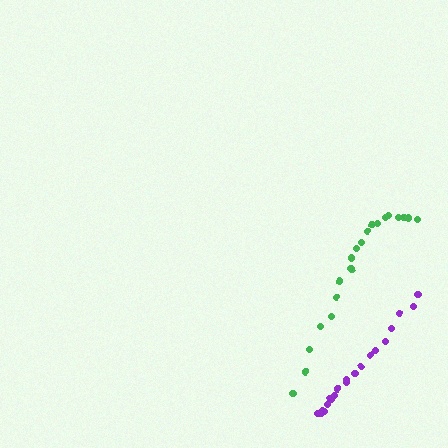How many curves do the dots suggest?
There are 2 distinct paths.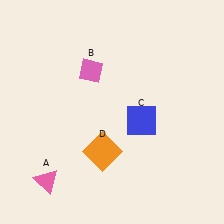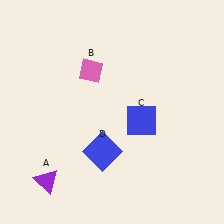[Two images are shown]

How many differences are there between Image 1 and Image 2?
There are 2 differences between the two images.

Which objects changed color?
A changed from pink to purple. D changed from orange to blue.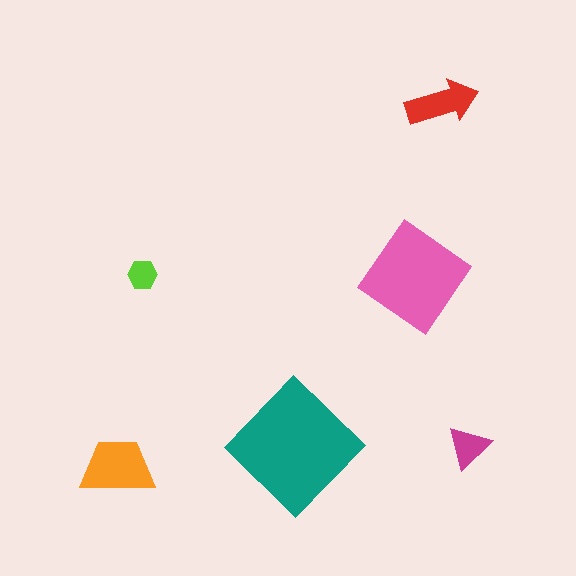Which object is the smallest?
The lime hexagon.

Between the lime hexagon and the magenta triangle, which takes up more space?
The magenta triangle.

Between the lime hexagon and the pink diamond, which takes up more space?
The pink diamond.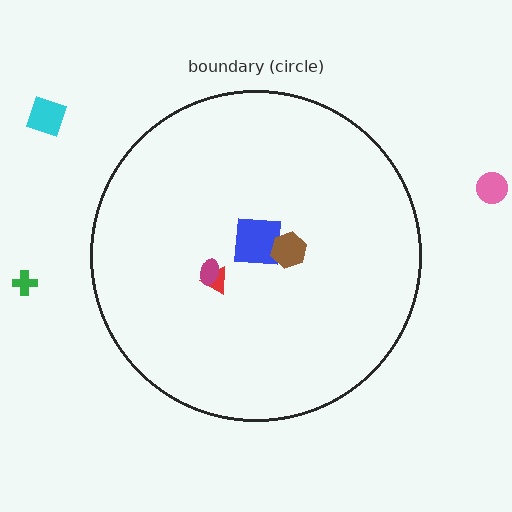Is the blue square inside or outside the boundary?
Inside.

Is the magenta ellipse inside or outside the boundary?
Inside.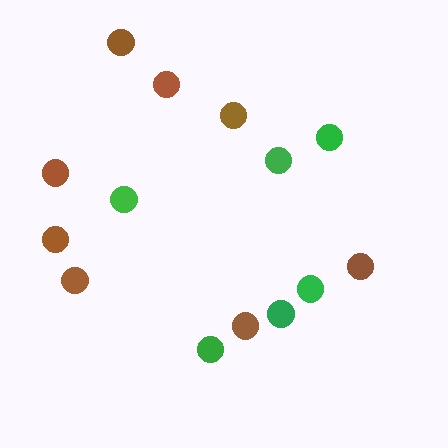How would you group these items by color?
There are 2 groups: one group of green circles (6) and one group of brown circles (8).